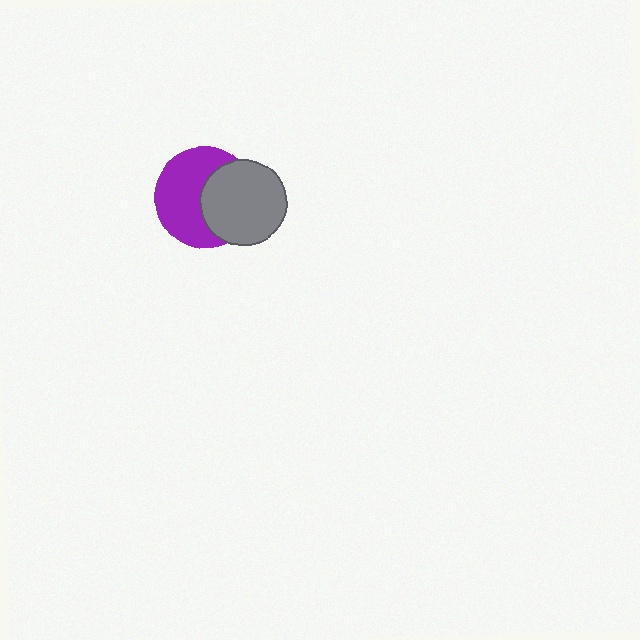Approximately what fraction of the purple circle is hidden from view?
Roughly 42% of the purple circle is hidden behind the gray circle.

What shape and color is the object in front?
The object in front is a gray circle.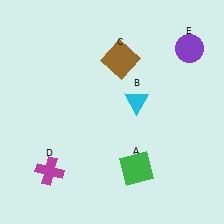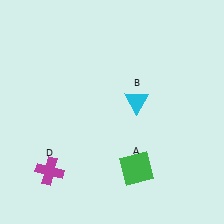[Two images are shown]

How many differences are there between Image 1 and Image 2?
There are 2 differences between the two images.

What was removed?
The purple circle (E), the brown square (C) were removed in Image 2.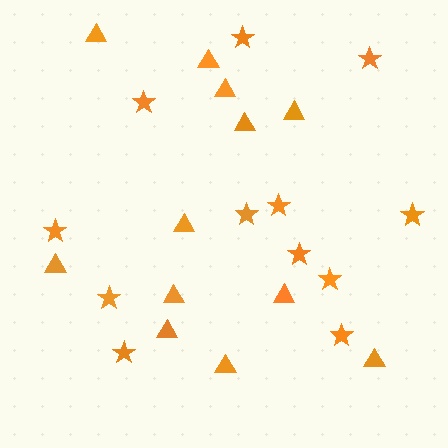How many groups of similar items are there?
There are 2 groups: one group of triangles (12) and one group of stars (12).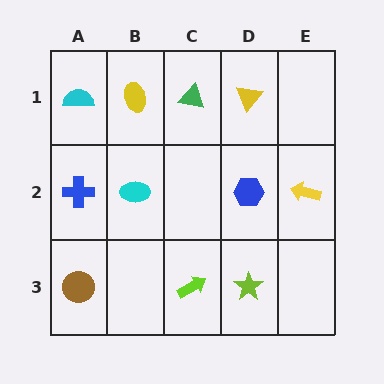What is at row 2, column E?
A yellow arrow.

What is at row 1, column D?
A yellow triangle.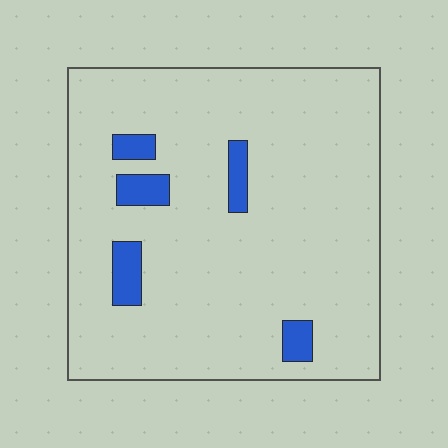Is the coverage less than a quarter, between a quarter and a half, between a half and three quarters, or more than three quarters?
Less than a quarter.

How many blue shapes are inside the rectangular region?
5.